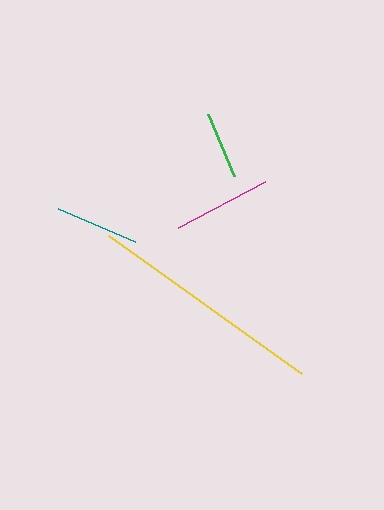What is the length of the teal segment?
The teal segment is approximately 84 pixels long.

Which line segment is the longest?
The yellow line is the longest at approximately 237 pixels.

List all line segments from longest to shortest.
From longest to shortest: yellow, magenta, teal, green.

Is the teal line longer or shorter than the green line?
The teal line is longer than the green line.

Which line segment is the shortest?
The green line is the shortest at approximately 67 pixels.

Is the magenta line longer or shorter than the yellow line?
The yellow line is longer than the magenta line.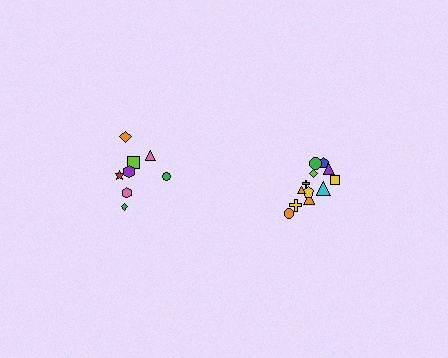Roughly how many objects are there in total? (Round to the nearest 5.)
Roughly 20 objects in total.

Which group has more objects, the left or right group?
The right group.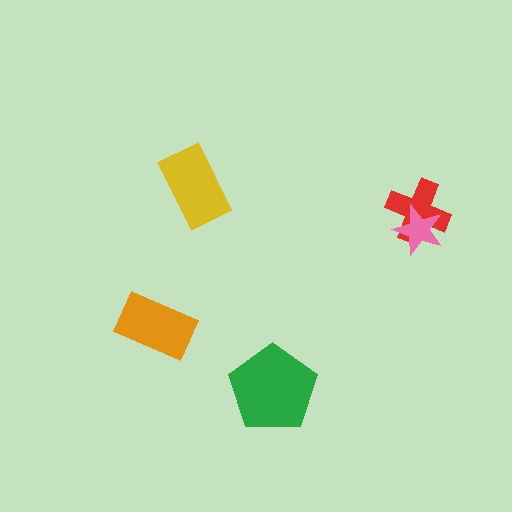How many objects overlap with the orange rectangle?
0 objects overlap with the orange rectangle.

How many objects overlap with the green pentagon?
0 objects overlap with the green pentagon.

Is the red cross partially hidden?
Yes, it is partially covered by another shape.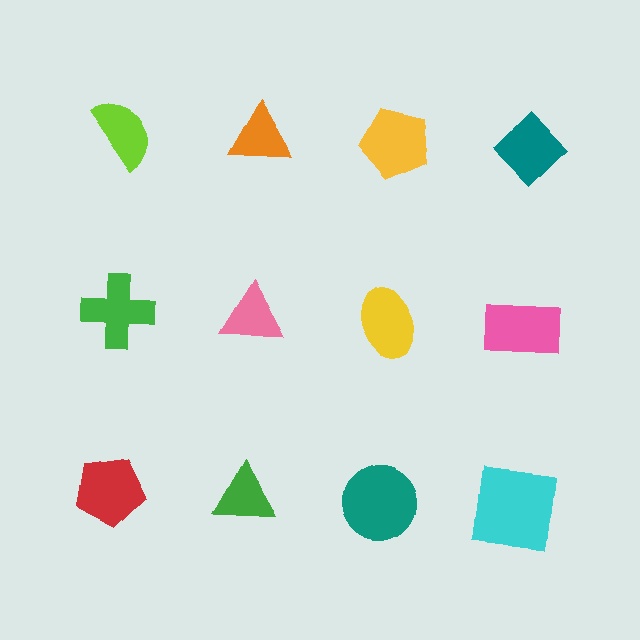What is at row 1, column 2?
An orange triangle.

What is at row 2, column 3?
A yellow ellipse.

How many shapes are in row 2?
4 shapes.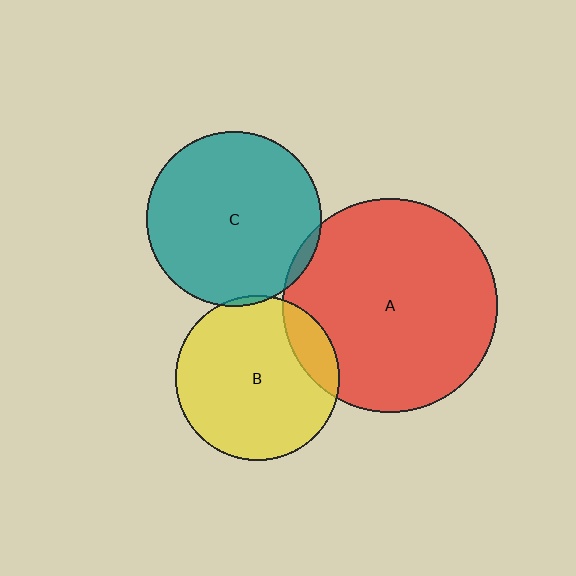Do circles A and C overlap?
Yes.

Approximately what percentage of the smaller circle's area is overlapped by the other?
Approximately 5%.